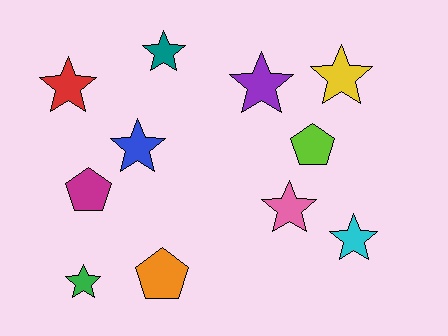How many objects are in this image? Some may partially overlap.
There are 11 objects.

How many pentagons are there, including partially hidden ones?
There are 3 pentagons.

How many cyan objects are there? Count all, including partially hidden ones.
There is 1 cyan object.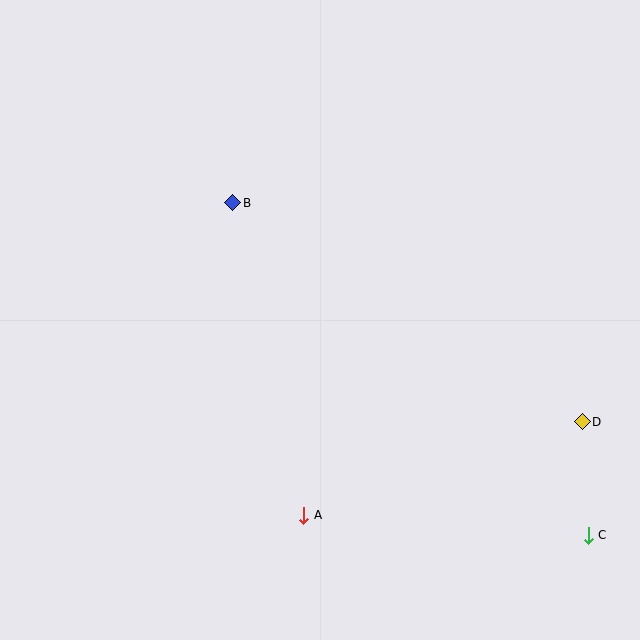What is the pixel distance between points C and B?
The distance between C and B is 487 pixels.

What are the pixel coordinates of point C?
Point C is at (588, 535).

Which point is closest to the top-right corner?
Point D is closest to the top-right corner.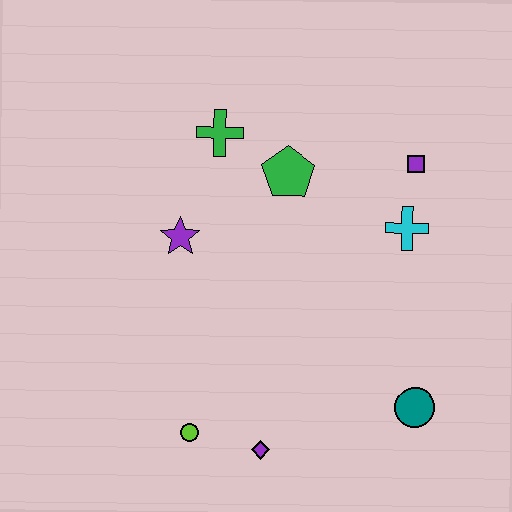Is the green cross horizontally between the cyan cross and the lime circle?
Yes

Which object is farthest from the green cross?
The teal circle is farthest from the green cross.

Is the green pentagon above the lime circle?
Yes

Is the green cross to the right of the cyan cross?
No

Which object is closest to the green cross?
The green pentagon is closest to the green cross.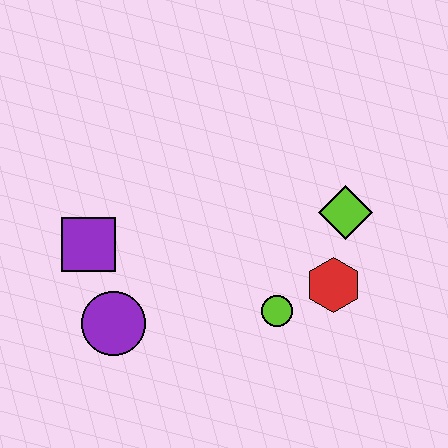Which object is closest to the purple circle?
The purple square is closest to the purple circle.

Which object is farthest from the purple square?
The lime diamond is farthest from the purple square.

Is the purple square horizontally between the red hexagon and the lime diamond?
No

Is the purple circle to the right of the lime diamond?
No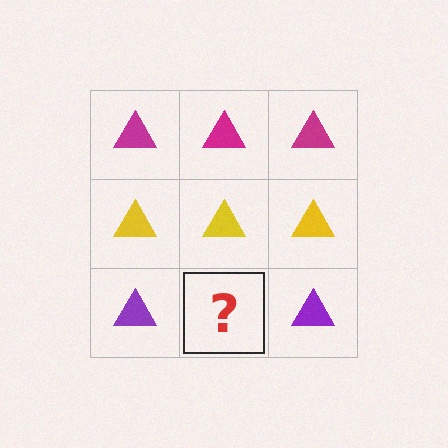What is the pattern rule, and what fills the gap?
The rule is that each row has a consistent color. The gap should be filled with a purple triangle.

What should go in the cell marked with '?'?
The missing cell should contain a purple triangle.